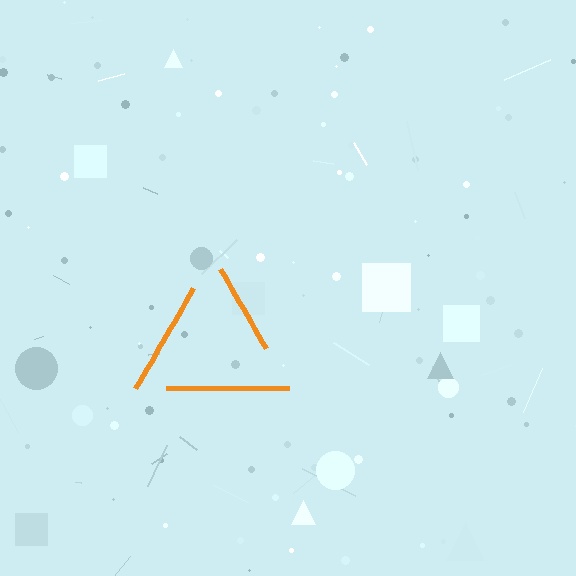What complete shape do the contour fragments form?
The contour fragments form a triangle.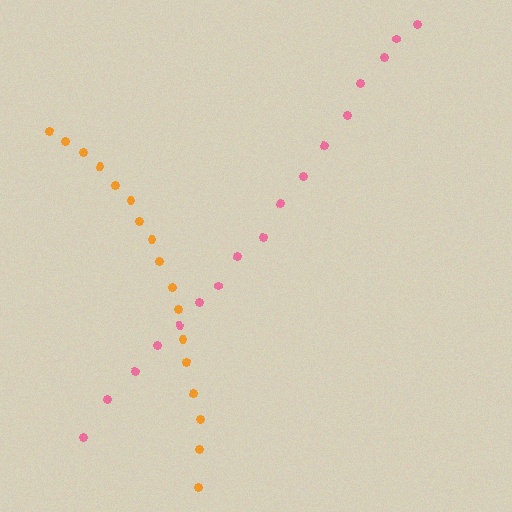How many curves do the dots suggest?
There are 2 distinct paths.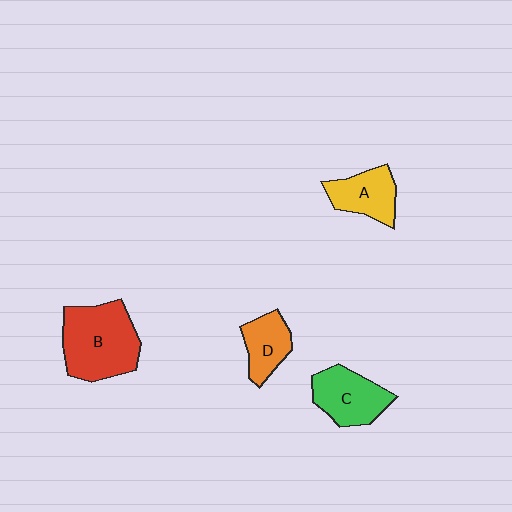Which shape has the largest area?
Shape B (red).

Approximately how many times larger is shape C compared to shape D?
Approximately 1.4 times.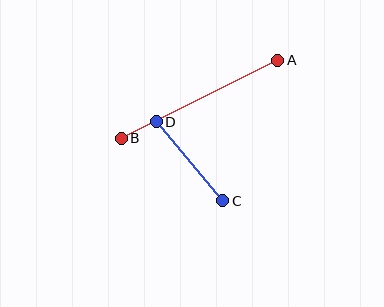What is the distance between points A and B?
The distance is approximately 175 pixels.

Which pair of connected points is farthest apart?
Points A and B are farthest apart.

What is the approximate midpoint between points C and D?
The midpoint is at approximately (189, 161) pixels.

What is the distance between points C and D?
The distance is approximately 104 pixels.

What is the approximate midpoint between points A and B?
The midpoint is at approximately (200, 99) pixels.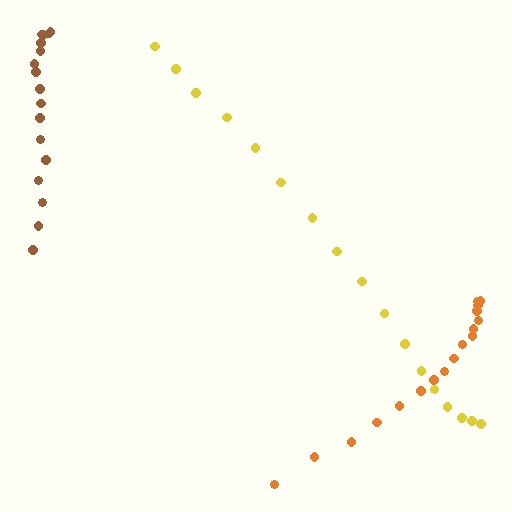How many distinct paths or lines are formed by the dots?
There are 3 distinct paths.